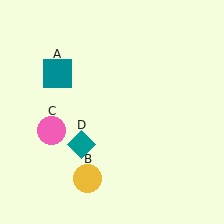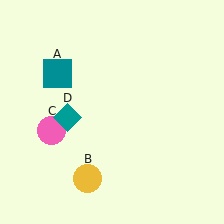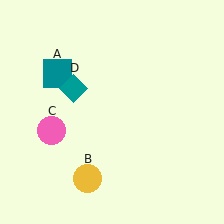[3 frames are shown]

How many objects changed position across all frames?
1 object changed position: teal diamond (object D).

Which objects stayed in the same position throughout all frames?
Teal square (object A) and yellow circle (object B) and pink circle (object C) remained stationary.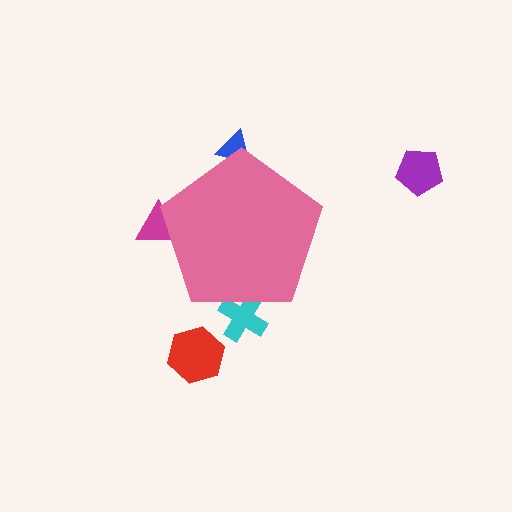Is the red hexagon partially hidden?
No, the red hexagon is fully visible.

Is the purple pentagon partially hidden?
No, the purple pentagon is fully visible.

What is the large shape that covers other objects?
A pink pentagon.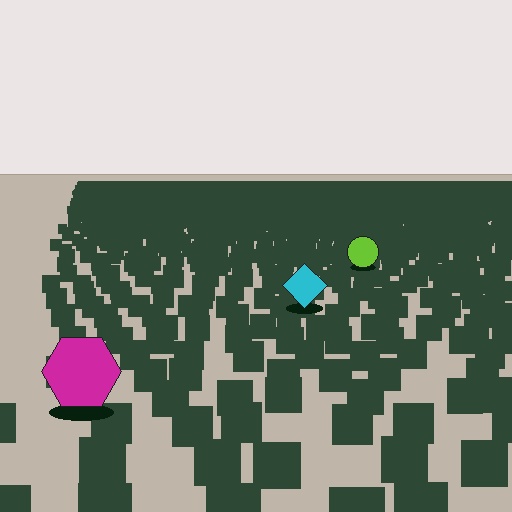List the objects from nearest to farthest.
From nearest to farthest: the magenta hexagon, the cyan diamond, the lime circle.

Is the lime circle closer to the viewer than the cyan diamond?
No. The cyan diamond is closer — you can tell from the texture gradient: the ground texture is coarser near it.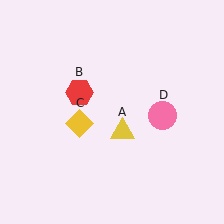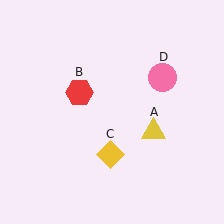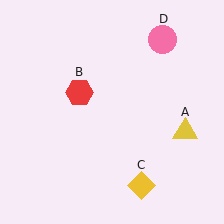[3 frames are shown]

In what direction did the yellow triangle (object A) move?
The yellow triangle (object A) moved right.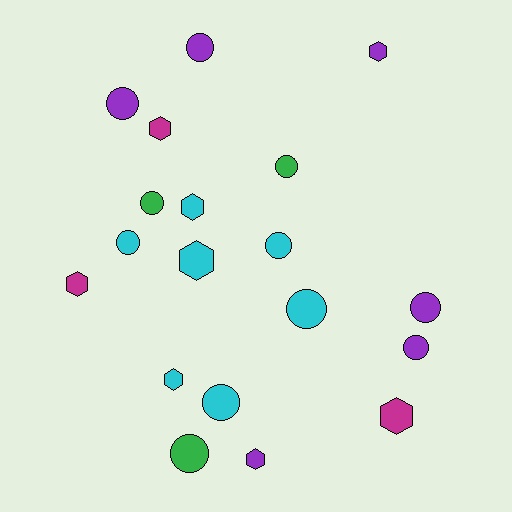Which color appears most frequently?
Cyan, with 7 objects.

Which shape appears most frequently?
Circle, with 11 objects.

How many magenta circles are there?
There are no magenta circles.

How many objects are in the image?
There are 19 objects.